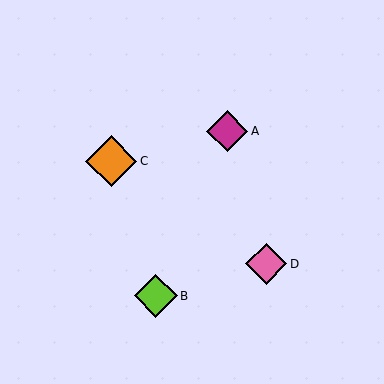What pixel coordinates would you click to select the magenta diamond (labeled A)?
Click at (227, 131) to select the magenta diamond A.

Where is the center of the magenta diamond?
The center of the magenta diamond is at (227, 131).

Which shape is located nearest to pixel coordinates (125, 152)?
The orange diamond (labeled C) at (111, 161) is nearest to that location.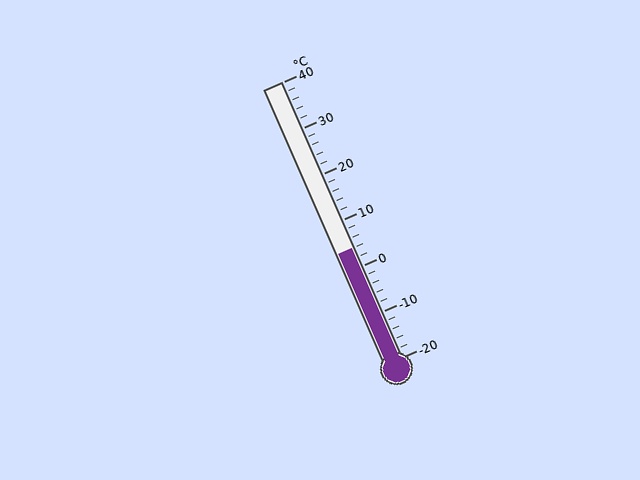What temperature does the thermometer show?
The thermometer shows approximately 4°C.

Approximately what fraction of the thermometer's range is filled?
The thermometer is filled to approximately 40% of its range.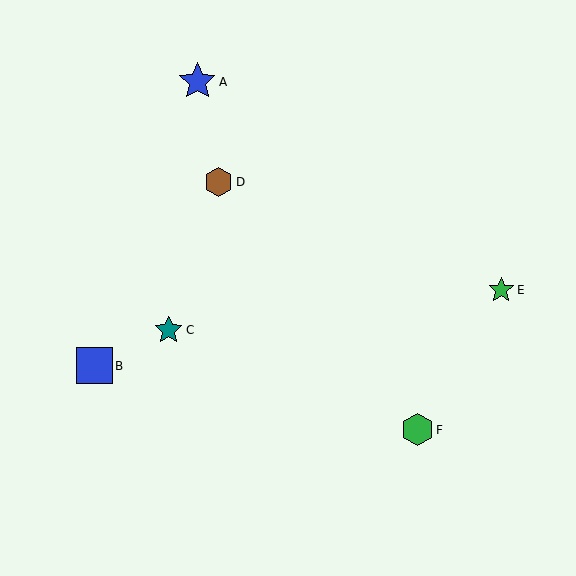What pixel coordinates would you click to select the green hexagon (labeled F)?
Click at (417, 430) to select the green hexagon F.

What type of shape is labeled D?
Shape D is a brown hexagon.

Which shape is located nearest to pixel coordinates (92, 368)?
The blue square (labeled B) at (94, 366) is nearest to that location.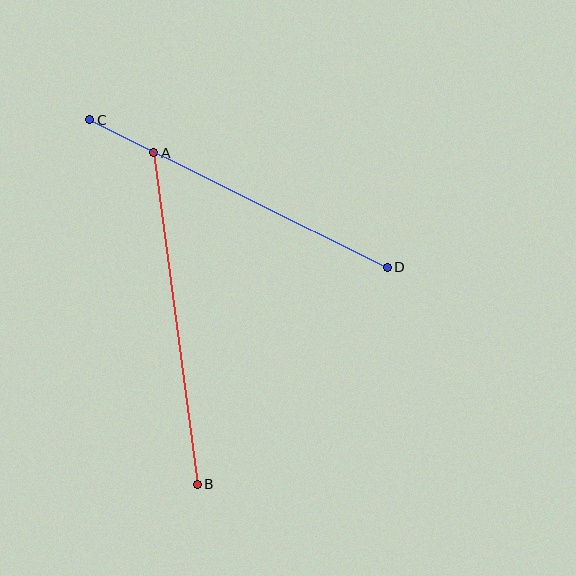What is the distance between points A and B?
The distance is approximately 334 pixels.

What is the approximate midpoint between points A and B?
The midpoint is at approximately (175, 319) pixels.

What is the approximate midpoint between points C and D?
The midpoint is at approximately (239, 193) pixels.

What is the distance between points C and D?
The distance is approximately 332 pixels.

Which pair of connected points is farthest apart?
Points A and B are farthest apart.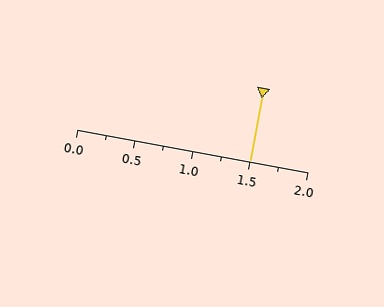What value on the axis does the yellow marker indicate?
The marker indicates approximately 1.5.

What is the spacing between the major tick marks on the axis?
The major ticks are spaced 0.5 apart.